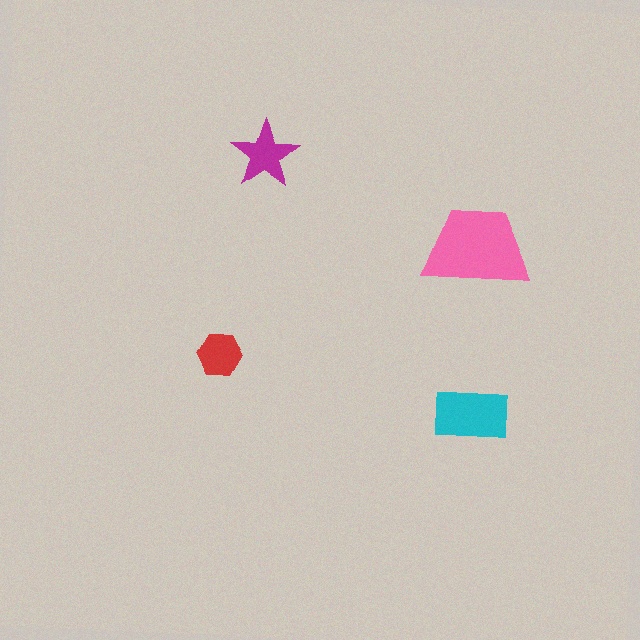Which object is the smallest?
The red hexagon.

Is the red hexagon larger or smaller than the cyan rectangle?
Smaller.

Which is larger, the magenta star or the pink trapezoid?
The pink trapezoid.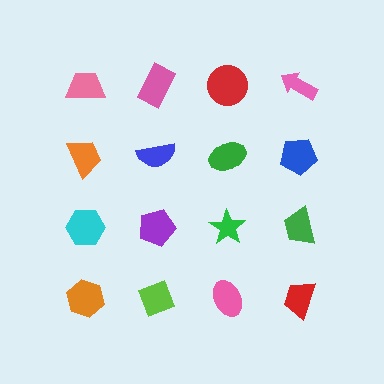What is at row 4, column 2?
A lime diamond.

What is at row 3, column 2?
A purple pentagon.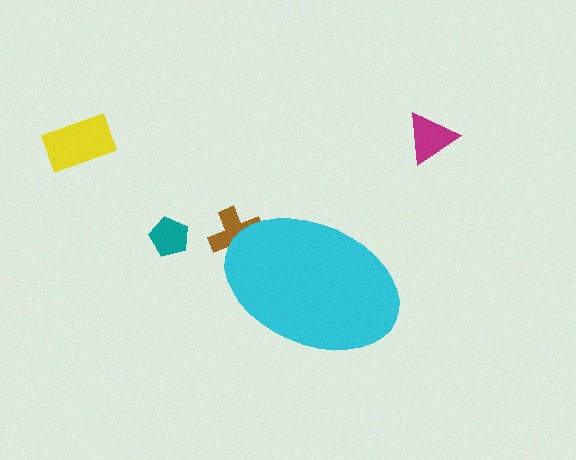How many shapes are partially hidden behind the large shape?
1 shape is partially hidden.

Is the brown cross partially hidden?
Yes, the brown cross is partially hidden behind the cyan ellipse.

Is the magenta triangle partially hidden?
No, the magenta triangle is fully visible.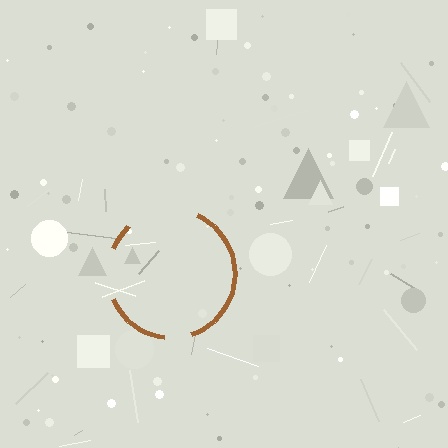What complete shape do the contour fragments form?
The contour fragments form a circle.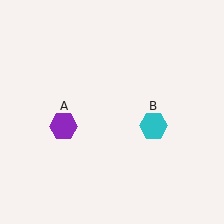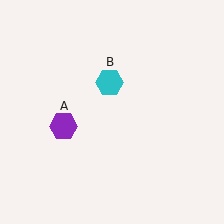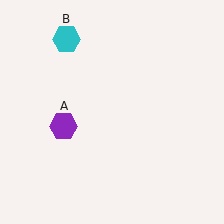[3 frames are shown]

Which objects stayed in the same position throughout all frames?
Purple hexagon (object A) remained stationary.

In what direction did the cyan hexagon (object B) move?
The cyan hexagon (object B) moved up and to the left.